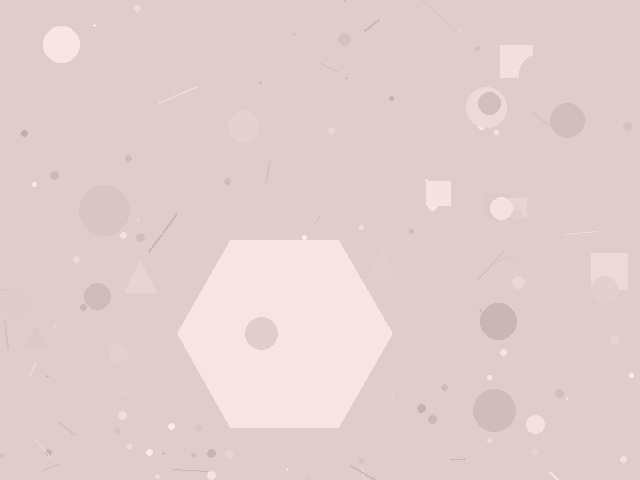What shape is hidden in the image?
A hexagon is hidden in the image.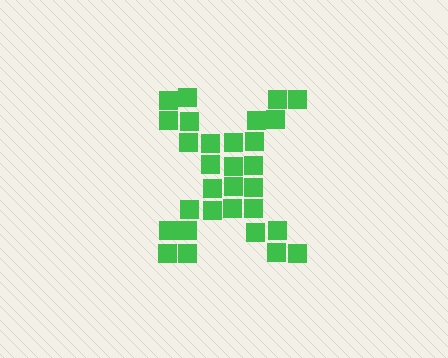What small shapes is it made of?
It is made of small squares.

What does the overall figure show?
The overall figure shows the letter X.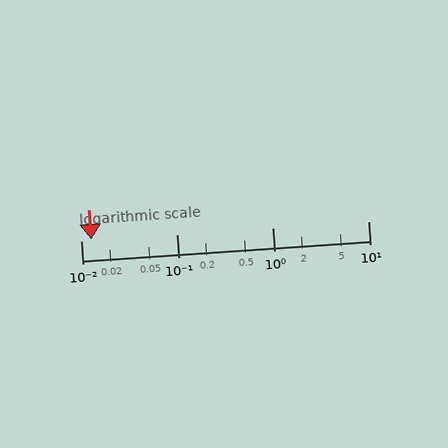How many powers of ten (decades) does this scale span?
The scale spans 3 decades, from 0.01 to 10.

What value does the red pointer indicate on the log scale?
The pointer indicates approximately 0.013.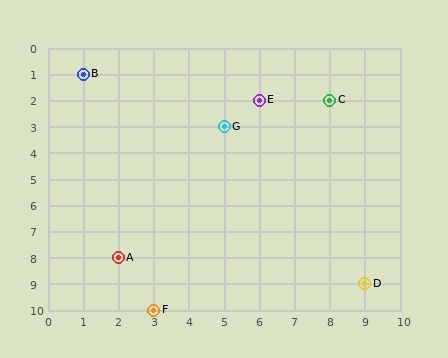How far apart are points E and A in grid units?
Points E and A are 4 columns and 6 rows apart (about 7.2 grid units diagonally).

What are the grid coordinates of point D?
Point D is at grid coordinates (9, 9).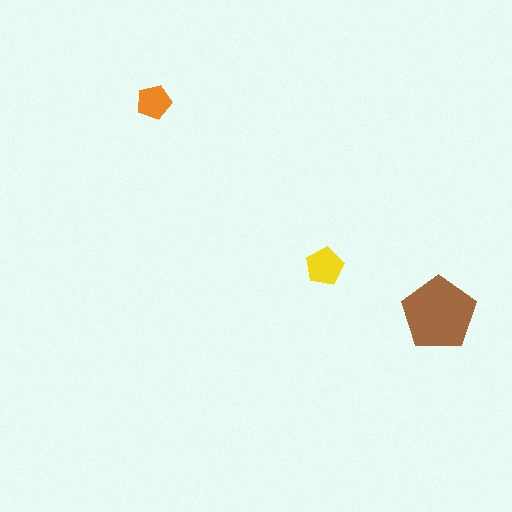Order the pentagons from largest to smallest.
the brown one, the yellow one, the orange one.